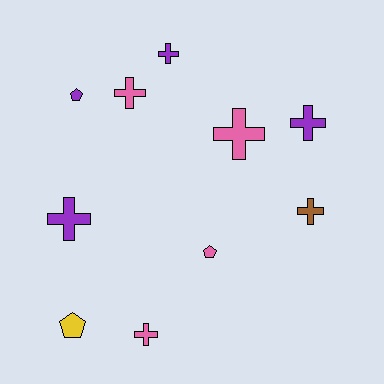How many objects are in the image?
There are 10 objects.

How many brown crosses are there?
There is 1 brown cross.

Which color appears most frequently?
Pink, with 4 objects.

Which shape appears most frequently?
Cross, with 7 objects.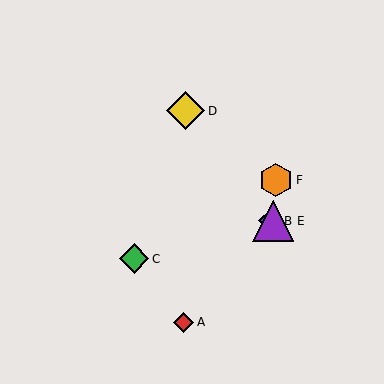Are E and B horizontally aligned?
Yes, both are at y≈221.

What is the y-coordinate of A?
Object A is at y≈322.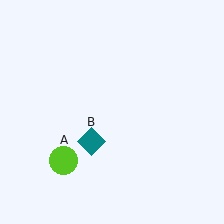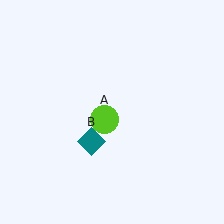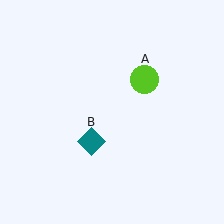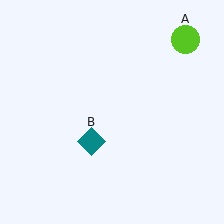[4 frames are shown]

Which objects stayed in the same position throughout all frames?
Teal diamond (object B) remained stationary.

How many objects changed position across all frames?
1 object changed position: lime circle (object A).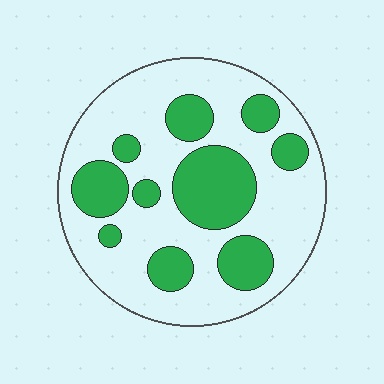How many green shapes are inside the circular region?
10.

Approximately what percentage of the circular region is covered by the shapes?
Approximately 30%.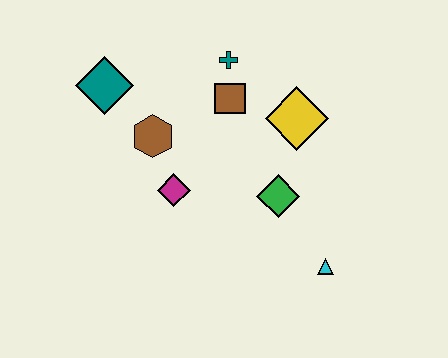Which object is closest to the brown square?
The teal cross is closest to the brown square.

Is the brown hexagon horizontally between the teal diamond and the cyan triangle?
Yes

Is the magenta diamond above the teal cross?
No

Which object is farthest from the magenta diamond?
The cyan triangle is farthest from the magenta diamond.